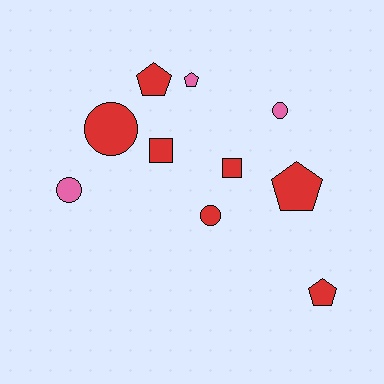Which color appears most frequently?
Red, with 7 objects.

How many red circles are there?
There are 2 red circles.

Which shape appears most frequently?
Circle, with 4 objects.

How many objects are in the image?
There are 10 objects.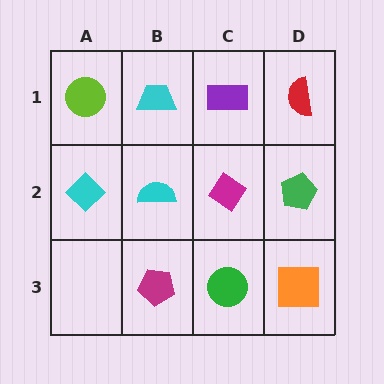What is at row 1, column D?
A red semicircle.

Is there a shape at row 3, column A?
No, that cell is empty.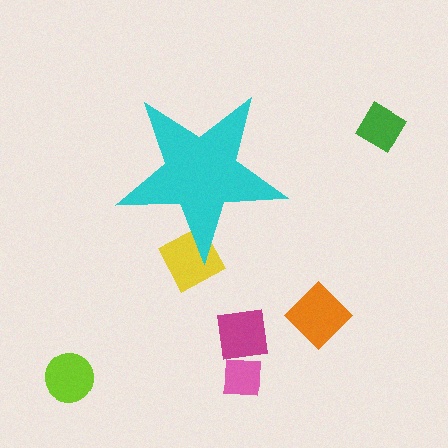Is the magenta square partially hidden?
No, the magenta square is fully visible.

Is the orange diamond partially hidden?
No, the orange diamond is fully visible.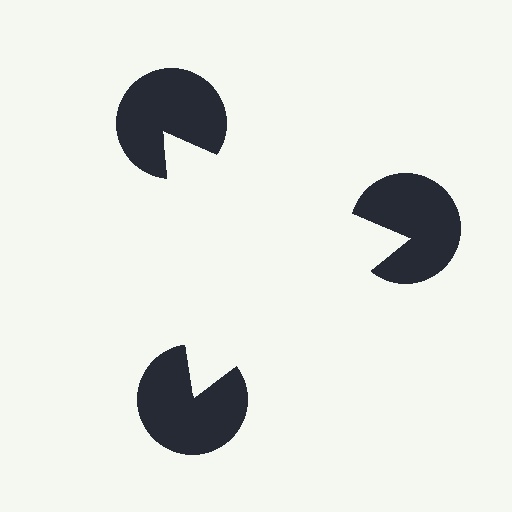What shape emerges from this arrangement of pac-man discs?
An illusory triangle — its edges are inferred from the aligned wedge cuts in the pac-man discs, not physically drawn.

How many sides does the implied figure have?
3 sides.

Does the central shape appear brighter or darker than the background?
It typically appears slightly brighter than the background, even though no actual brightness change is drawn.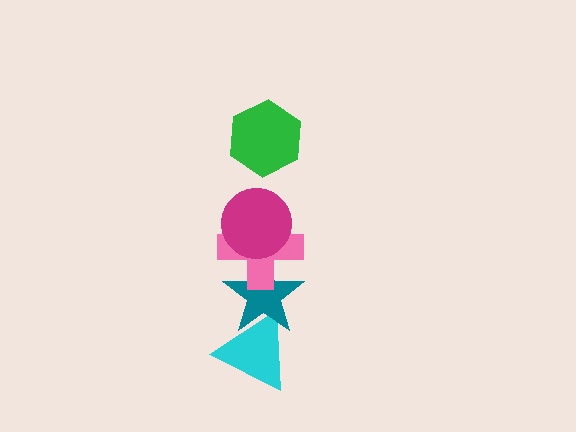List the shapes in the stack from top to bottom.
From top to bottom: the green hexagon, the magenta circle, the pink cross, the teal star, the cyan triangle.